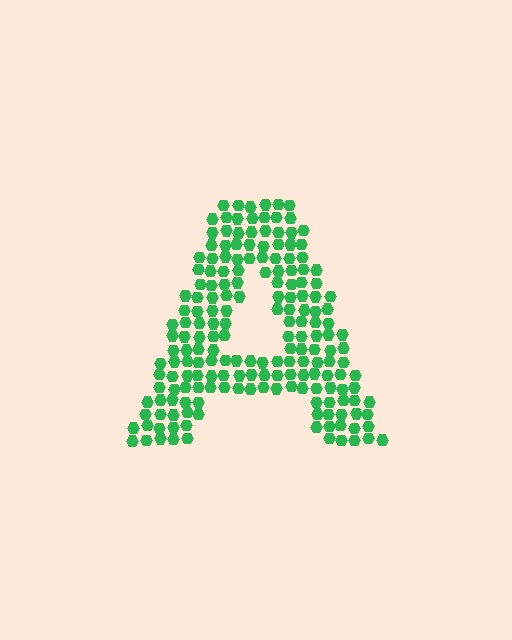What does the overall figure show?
The overall figure shows the letter A.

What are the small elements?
The small elements are hexagons.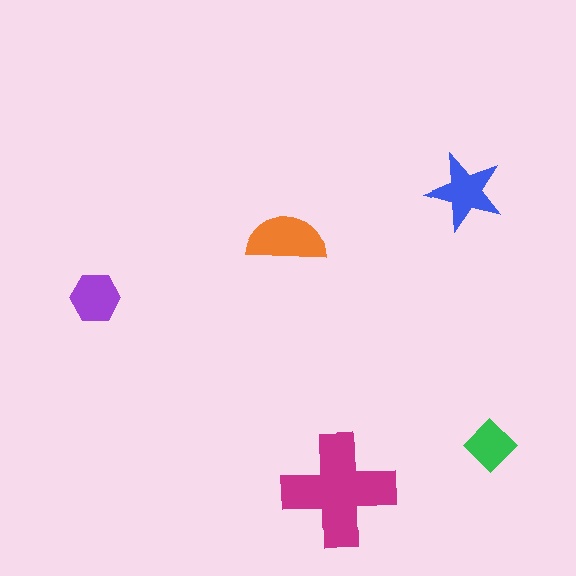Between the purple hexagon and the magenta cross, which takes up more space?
The magenta cross.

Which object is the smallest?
The green diamond.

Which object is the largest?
The magenta cross.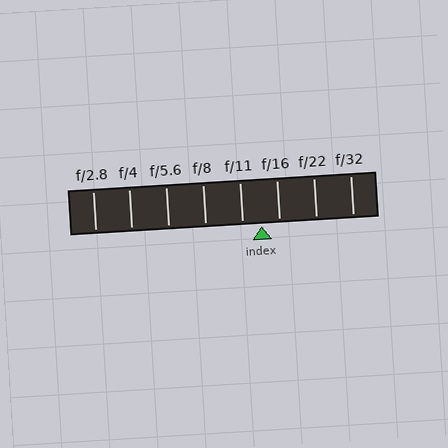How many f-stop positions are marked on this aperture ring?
There are 8 f-stop positions marked.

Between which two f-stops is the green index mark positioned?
The index mark is between f/11 and f/16.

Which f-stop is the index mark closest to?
The index mark is closest to f/16.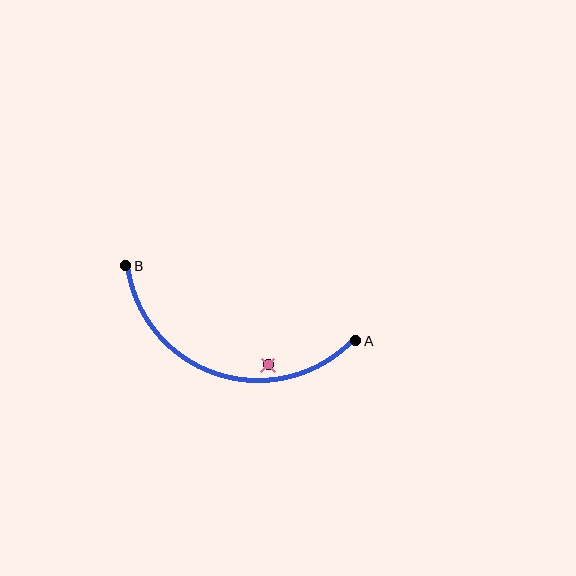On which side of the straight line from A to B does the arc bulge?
The arc bulges below the straight line connecting A and B.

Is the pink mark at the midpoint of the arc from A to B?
No — the pink mark does not lie on the arc at all. It sits slightly inside the curve.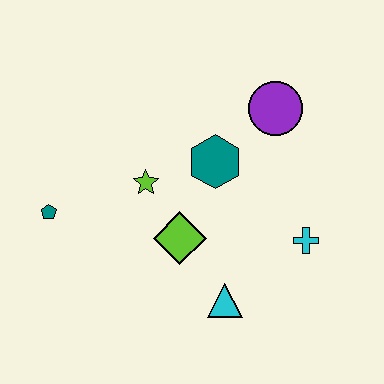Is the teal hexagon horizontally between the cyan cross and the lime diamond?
Yes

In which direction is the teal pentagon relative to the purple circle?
The teal pentagon is to the left of the purple circle.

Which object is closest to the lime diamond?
The lime star is closest to the lime diamond.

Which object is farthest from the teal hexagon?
The teal pentagon is farthest from the teal hexagon.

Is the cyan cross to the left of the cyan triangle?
No